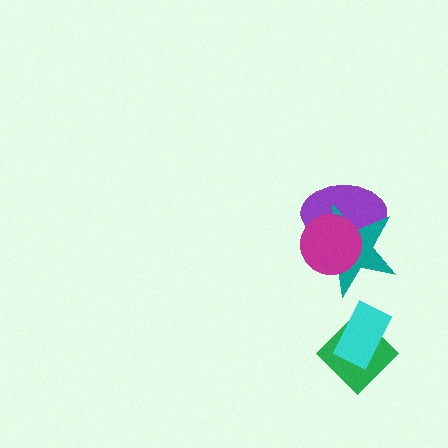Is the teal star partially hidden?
Yes, it is partially covered by another shape.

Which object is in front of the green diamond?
The cyan rectangle is in front of the green diamond.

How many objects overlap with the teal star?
2 objects overlap with the teal star.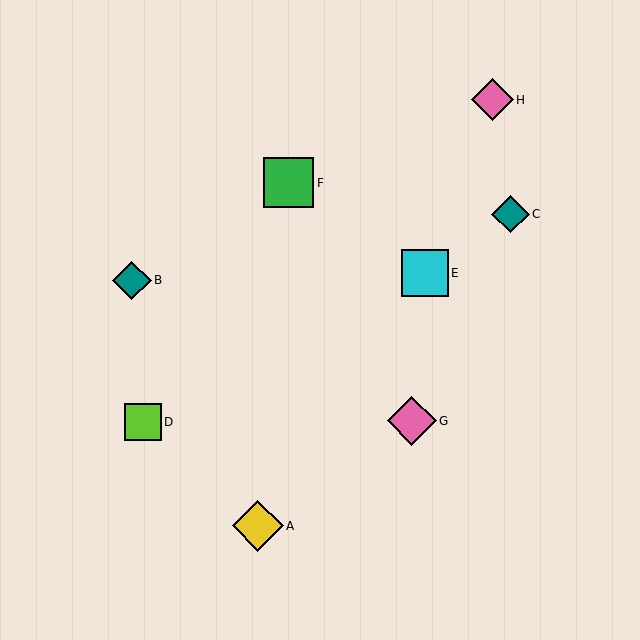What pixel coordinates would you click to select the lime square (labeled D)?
Click at (143, 422) to select the lime square D.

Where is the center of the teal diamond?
The center of the teal diamond is at (510, 214).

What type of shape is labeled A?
Shape A is a yellow diamond.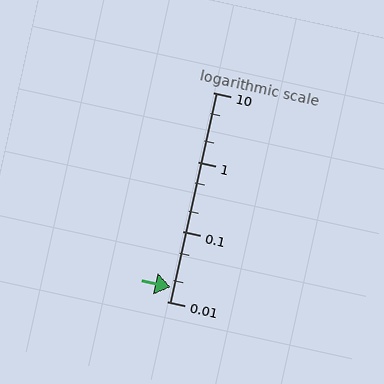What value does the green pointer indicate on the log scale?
The pointer indicates approximately 0.016.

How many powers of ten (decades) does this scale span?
The scale spans 3 decades, from 0.01 to 10.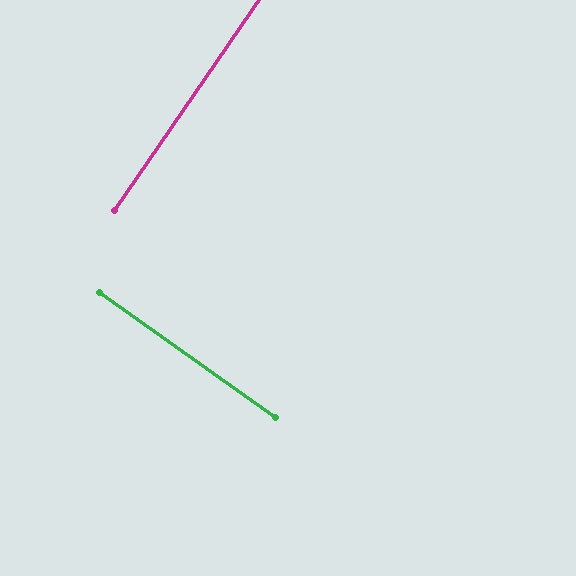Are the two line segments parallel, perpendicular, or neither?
Perpendicular — they meet at approximately 89°.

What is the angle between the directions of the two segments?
Approximately 89 degrees.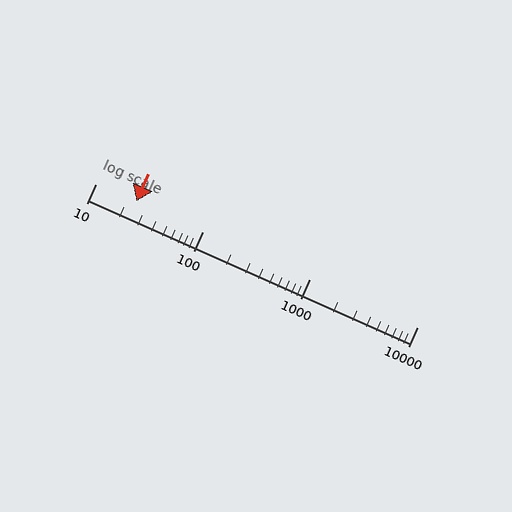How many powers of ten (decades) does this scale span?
The scale spans 3 decades, from 10 to 10000.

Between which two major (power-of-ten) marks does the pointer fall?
The pointer is between 10 and 100.